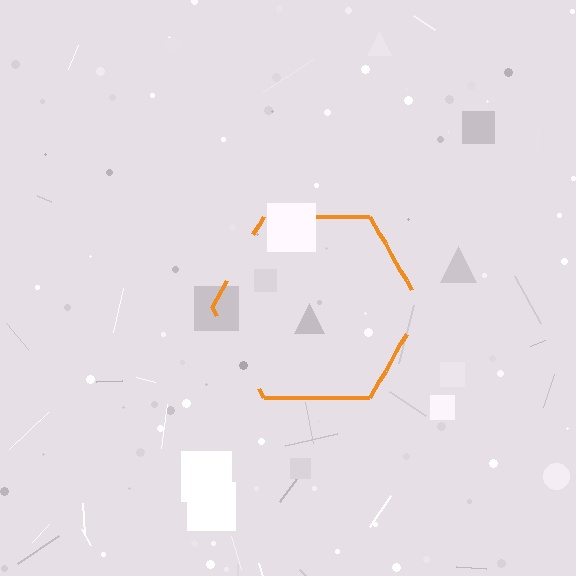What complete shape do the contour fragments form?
The contour fragments form a hexagon.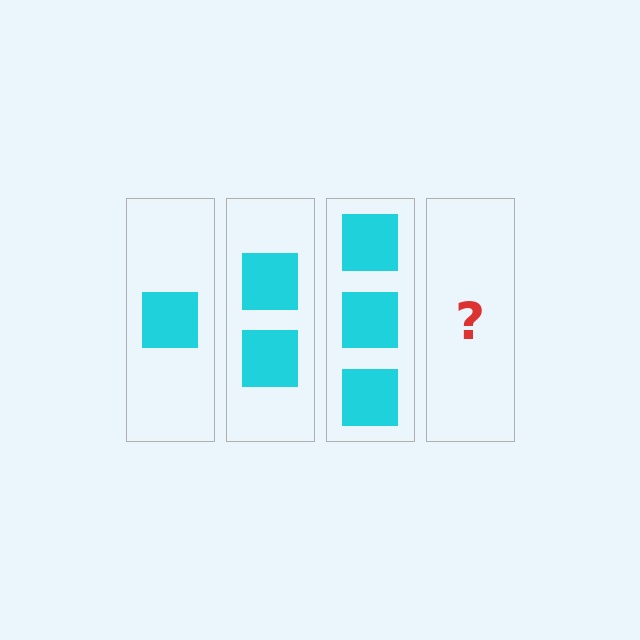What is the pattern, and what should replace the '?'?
The pattern is that each step adds one more square. The '?' should be 4 squares.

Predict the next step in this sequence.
The next step is 4 squares.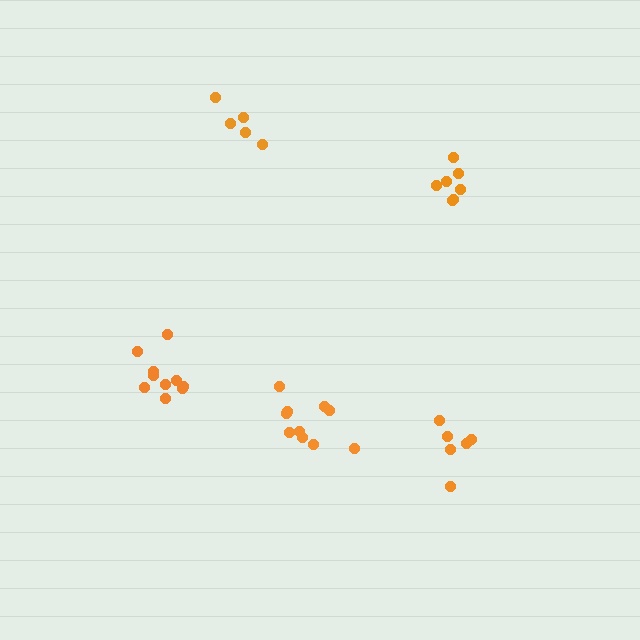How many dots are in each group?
Group 1: 5 dots, Group 2: 6 dots, Group 3: 7 dots, Group 4: 10 dots, Group 5: 10 dots (38 total).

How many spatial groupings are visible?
There are 5 spatial groupings.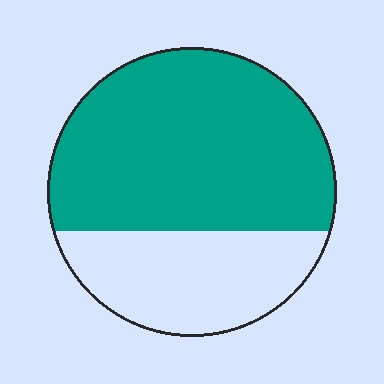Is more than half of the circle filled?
Yes.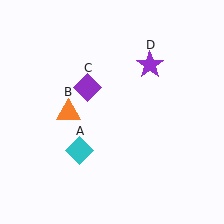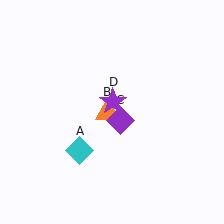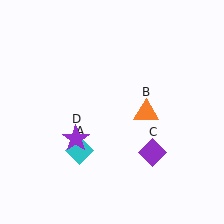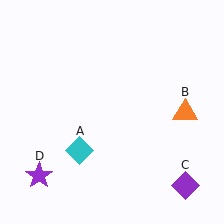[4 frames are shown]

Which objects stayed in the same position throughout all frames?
Cyan diamond (object A) remained stationary.